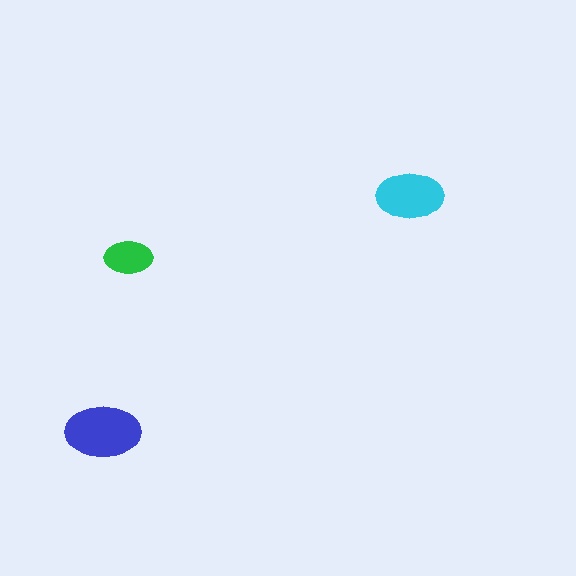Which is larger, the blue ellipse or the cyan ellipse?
The blue one.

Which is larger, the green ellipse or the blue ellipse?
The blue one.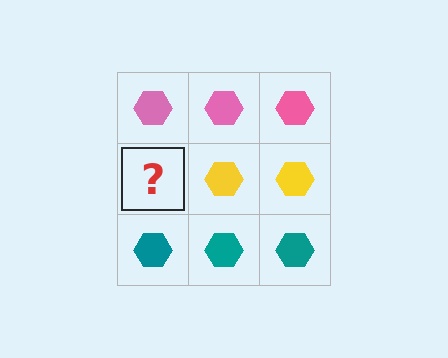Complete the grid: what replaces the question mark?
The question mark should be replaced with a yellow hexagon.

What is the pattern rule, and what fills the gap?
The rule is that each row has a consistent color. The gap should be filled with a yellow hexagon.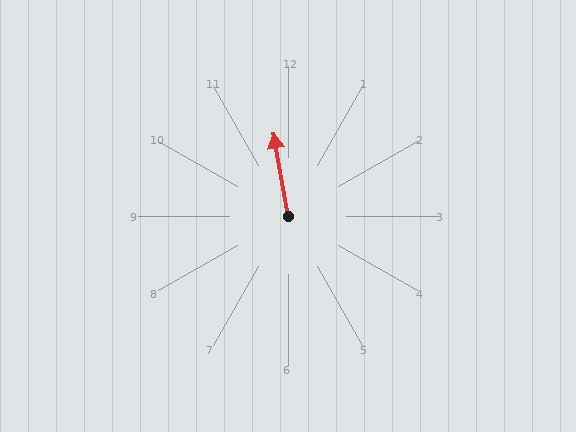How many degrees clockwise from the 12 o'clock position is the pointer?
Approximately 350 degrees.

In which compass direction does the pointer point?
North.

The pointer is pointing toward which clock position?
Roughly 12 o'clock.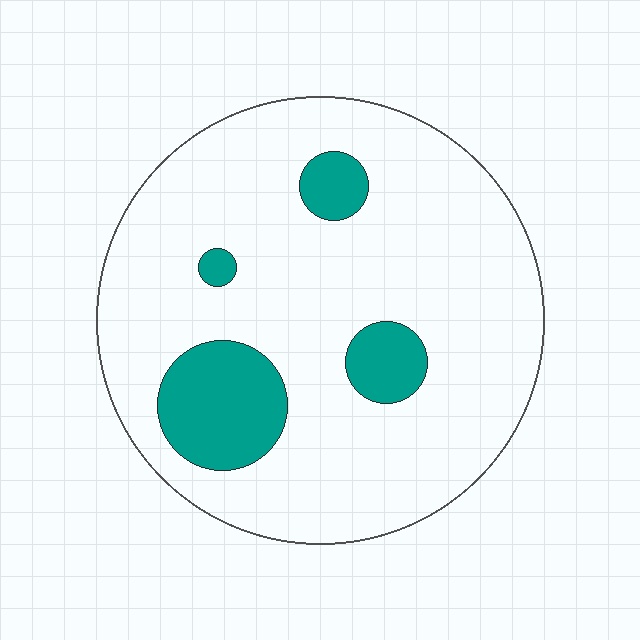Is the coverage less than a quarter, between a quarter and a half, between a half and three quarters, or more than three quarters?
Less than a quarter.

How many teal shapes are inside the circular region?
4.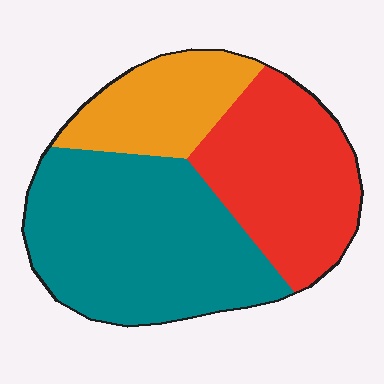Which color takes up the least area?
Orange, at roughly 20%.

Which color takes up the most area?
Teal, at roughly 50%.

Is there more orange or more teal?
Teal.